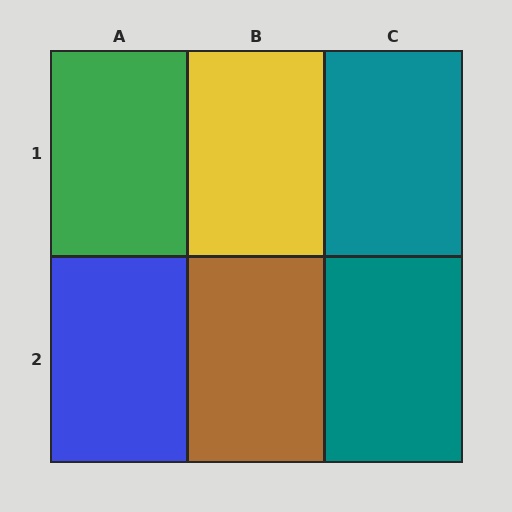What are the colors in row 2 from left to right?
Blue, brown, teal.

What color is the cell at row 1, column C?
Teal.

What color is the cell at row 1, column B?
Yellow.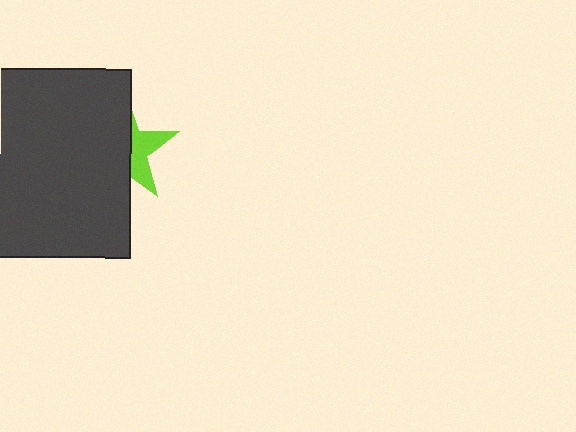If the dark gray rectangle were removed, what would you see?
You would see the complete lime star.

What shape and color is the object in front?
The object in front is a dark gray rectangle.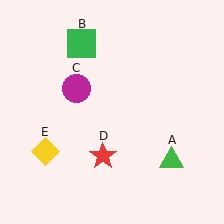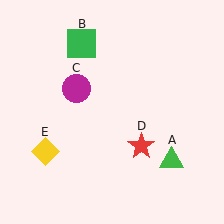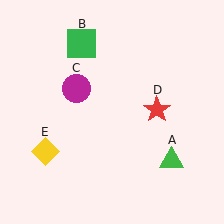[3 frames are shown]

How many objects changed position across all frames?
1 object changed position: red star (object D).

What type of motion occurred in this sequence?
The red star (object D) rotated counterclockwise around the center of the scene.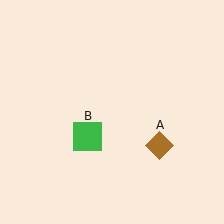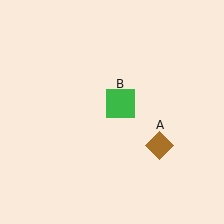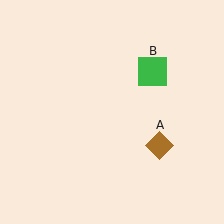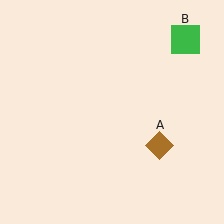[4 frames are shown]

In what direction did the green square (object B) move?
The green square (object B) moved up and to the right.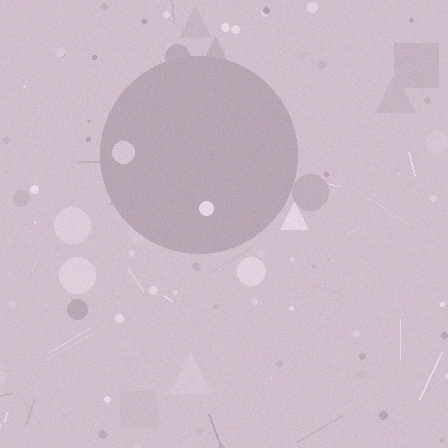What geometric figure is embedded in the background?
A circle is embedded in the background.